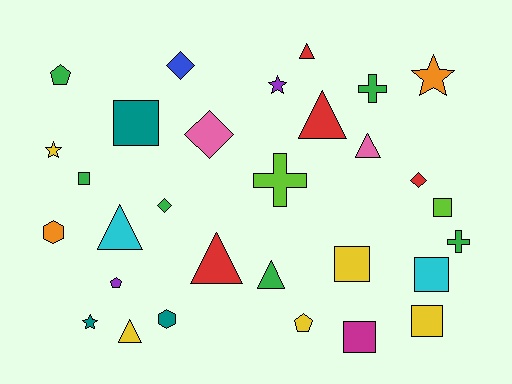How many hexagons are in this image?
There are 2 hexagons.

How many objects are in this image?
There are 30 objects.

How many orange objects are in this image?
There are 2 orange objects.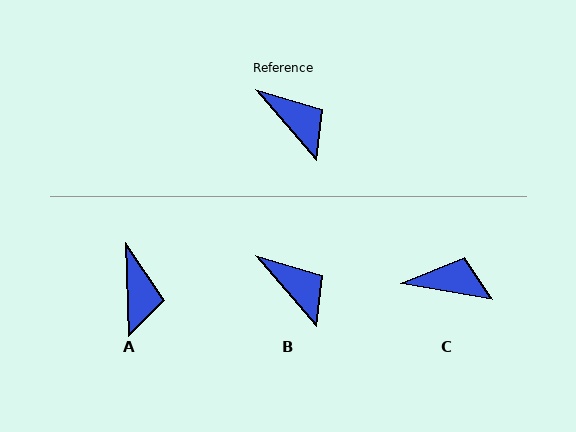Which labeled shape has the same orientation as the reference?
B.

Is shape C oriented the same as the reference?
No, it is off by about 40 degrees.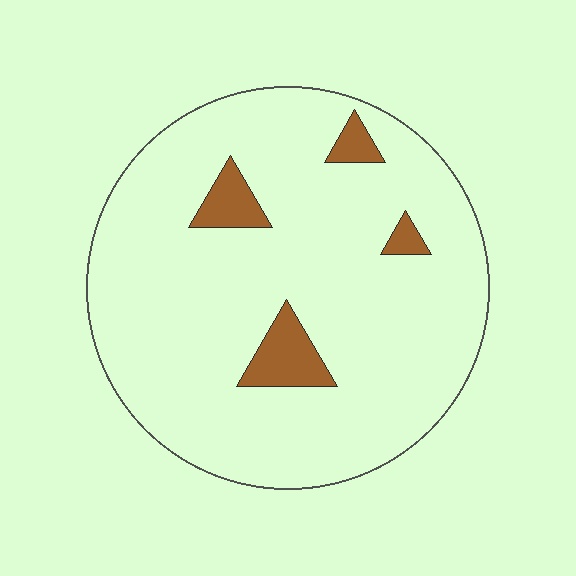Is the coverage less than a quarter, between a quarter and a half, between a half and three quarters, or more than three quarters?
Less than a quarter.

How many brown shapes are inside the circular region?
4.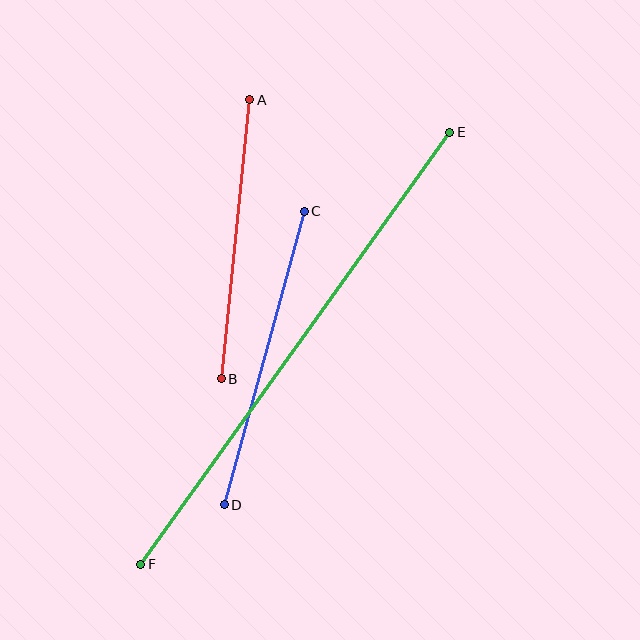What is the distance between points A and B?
The distance is approximately 280 pixels.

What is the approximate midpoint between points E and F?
The midpoint is at approximately (295, 348) pixels.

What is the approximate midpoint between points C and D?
The midpoint is at approximately (264, 358) pixels.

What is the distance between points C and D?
The distance is approximately 305 pixels.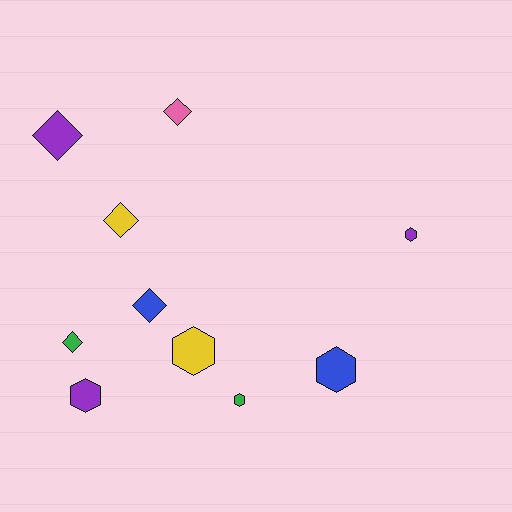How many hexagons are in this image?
There are 5 hexagons.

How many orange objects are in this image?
There are no orange objects.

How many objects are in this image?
There are 10 objects.